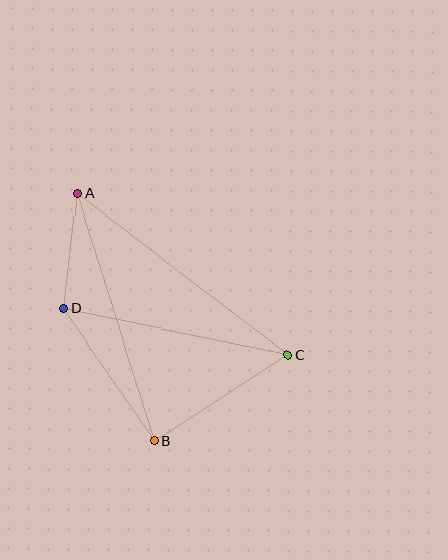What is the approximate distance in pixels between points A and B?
The distance between A and B is approximately 259 pixels.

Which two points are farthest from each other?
Points A and C are farthest from each other.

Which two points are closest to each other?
Points A and D are closest to each other.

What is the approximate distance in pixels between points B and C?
The distance between B and C is approximately 159 pixels.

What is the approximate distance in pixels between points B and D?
The distance between B and D is approximately 161 pixels.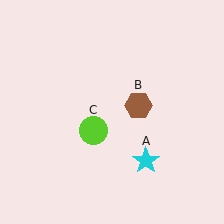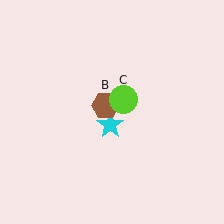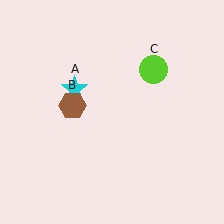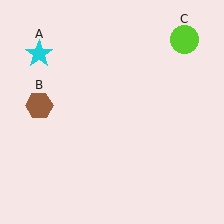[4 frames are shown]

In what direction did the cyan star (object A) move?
The cyan star (object A) moved up and to the left.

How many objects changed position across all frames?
3 objects changed position: cyan star (object A), brown hexagon (object B), lime circle (object C).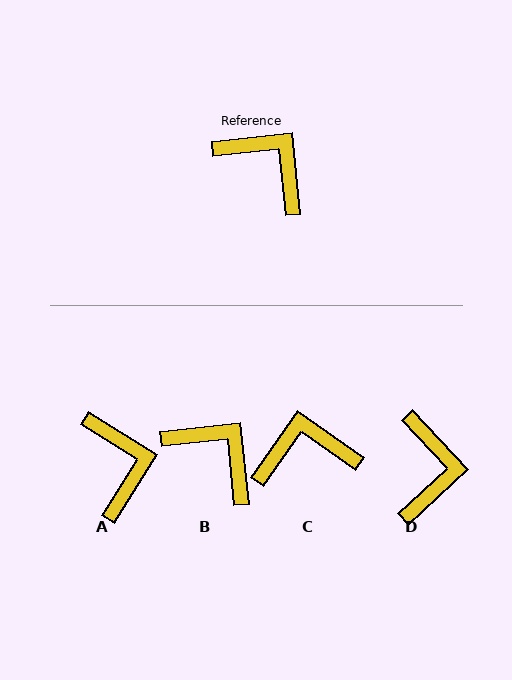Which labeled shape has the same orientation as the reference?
B.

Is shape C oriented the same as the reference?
No, it is off by about 49 degrees.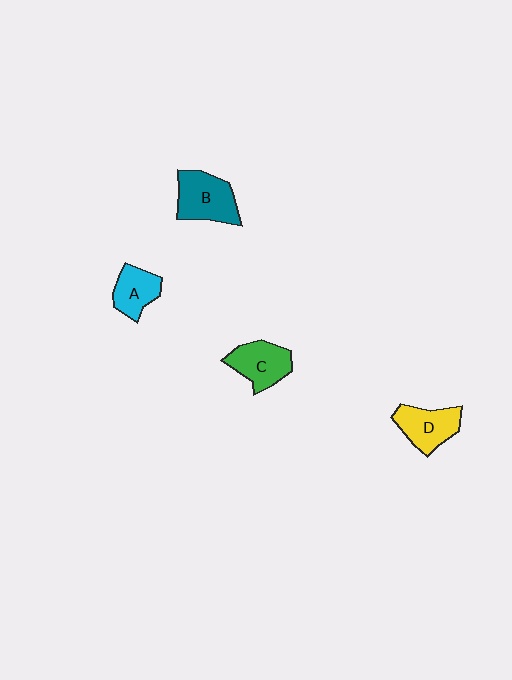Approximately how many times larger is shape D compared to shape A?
Approximately 1.2 times.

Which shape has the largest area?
Shape B (teal).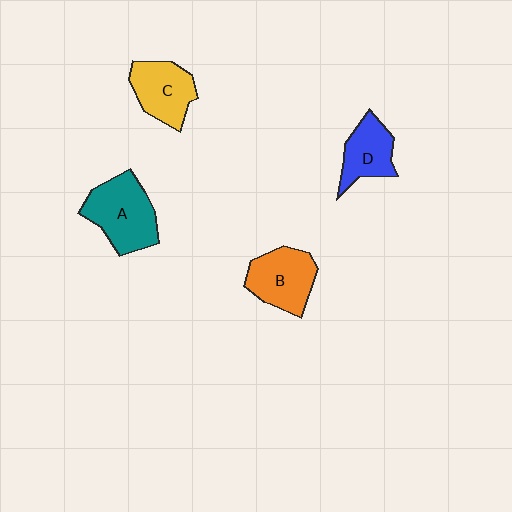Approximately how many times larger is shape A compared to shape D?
Approximately 1.5 times.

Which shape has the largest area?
Shape A (teal).